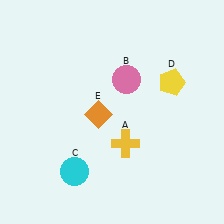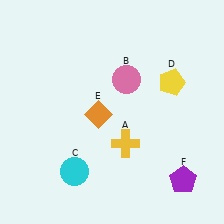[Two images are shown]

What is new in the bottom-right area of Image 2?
A purple pentagon (F) was added in the bottom-right area of Image 2.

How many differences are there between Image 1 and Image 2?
There is 1 difference between the two images.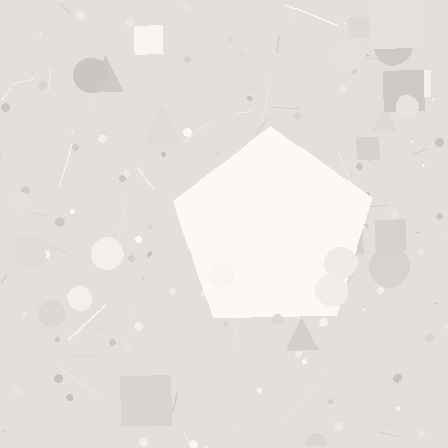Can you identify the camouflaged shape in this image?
The camouflaged shape is a pentagon.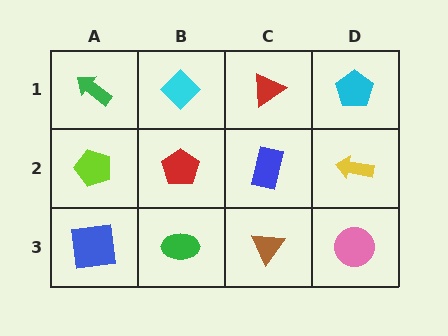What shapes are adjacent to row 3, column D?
A yellow arrow (row 2, column D), a brown triangle (row 3, column C).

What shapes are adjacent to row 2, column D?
A cyan pentagon (row 1, column D), a pink circle (row 3, column D), a blue rectangle (row 2, column C).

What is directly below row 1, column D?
A yellow arrow.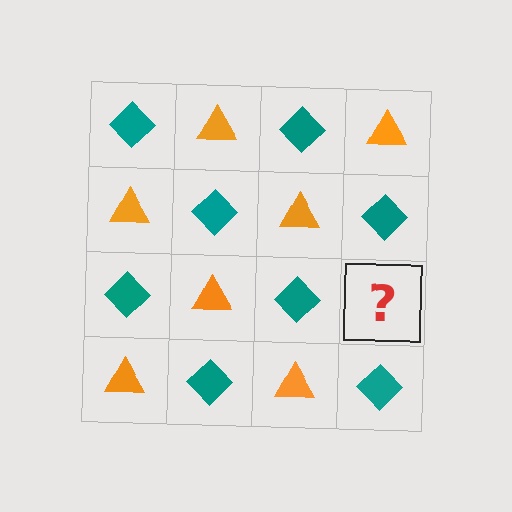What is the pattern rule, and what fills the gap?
The rule is that it alternates teal diamond and orange triangle in a checkerboard pattern. The gap should be filled with an orange triangle.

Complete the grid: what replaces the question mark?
The question mark should be replaced with an orange triangle.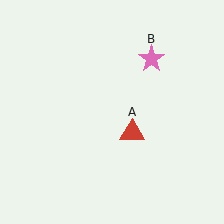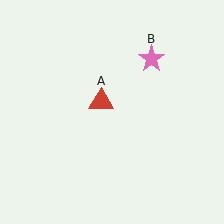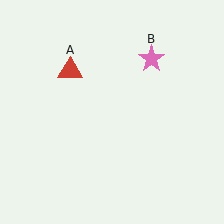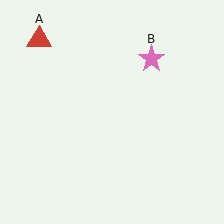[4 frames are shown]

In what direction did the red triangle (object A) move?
The red triangle (object A) moved up and to the left.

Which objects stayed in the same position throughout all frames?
Pink star (object B) remained stationary.